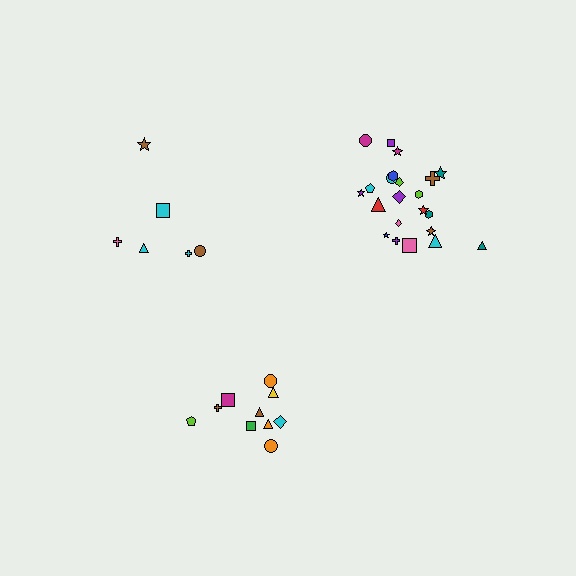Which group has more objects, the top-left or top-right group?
The top-right group.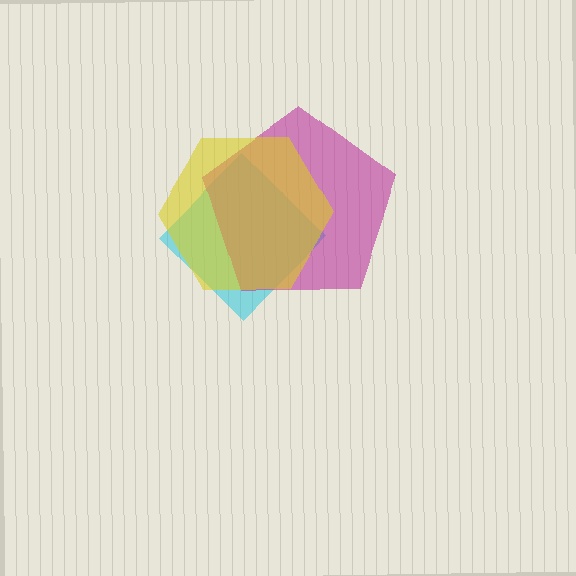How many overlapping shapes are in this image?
There are 3 overlapping shapes in the image.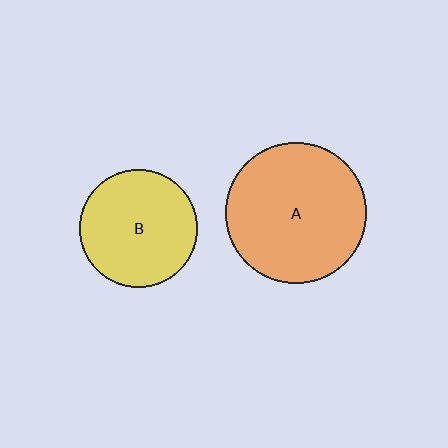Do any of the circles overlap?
No, none of the circles overlap.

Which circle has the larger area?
Circle A (orange).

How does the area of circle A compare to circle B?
Approximately 1.4 times.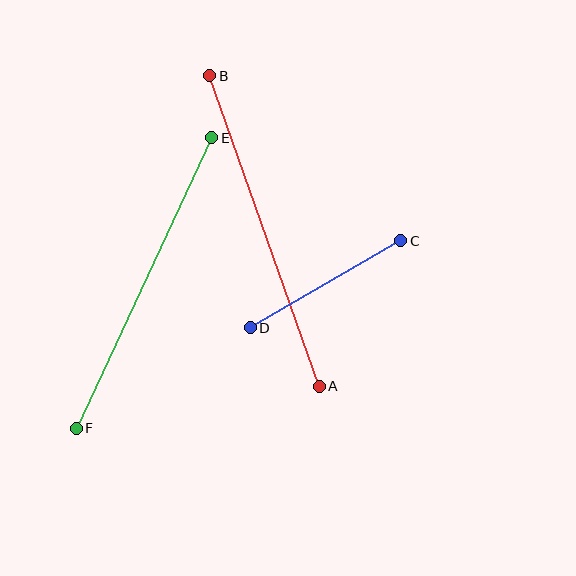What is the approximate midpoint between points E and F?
The midpoint is at approximately (144, 283) pixels.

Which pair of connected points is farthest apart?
Points A and B are farthest apart.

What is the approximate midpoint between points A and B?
The midpoint is at approximately (265, 231) pixels.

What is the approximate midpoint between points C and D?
The midpoint is at approximately (326, 284) pixels.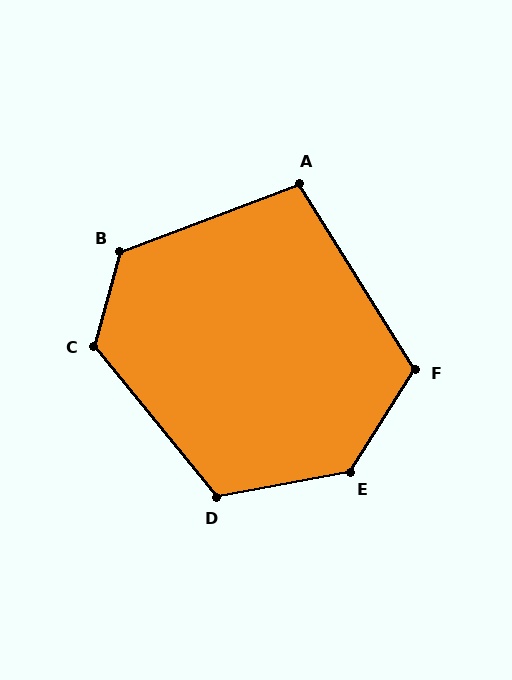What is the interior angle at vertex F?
Approximately 116 degrees (obtuse).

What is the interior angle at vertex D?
Approximately 118 degrees (obtuse).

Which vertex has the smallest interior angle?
A, at approximately 101 degrees.